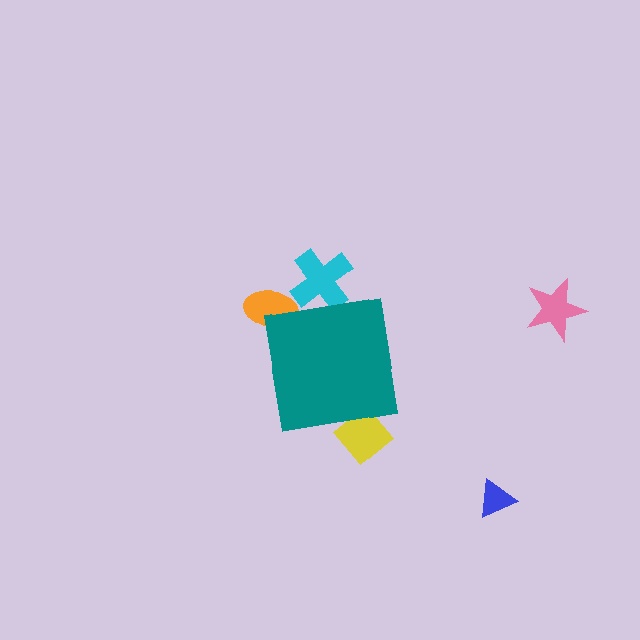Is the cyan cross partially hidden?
Yes, the cyan cross is partially hidden behind the teal square.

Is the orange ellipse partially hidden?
Yes, the orange ellipse is partially hidden behind the teal square.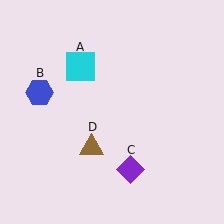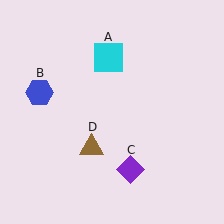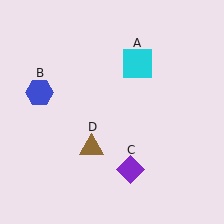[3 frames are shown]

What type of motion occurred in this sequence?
The cyan square (object A) rotated clockwise around the center of the scene.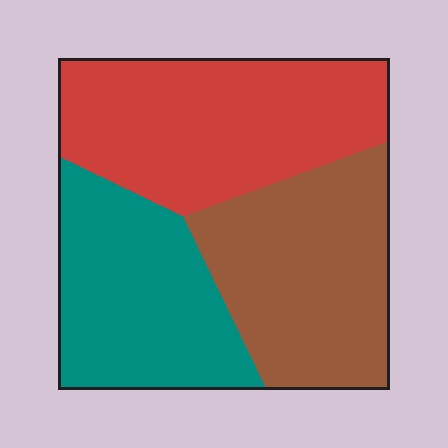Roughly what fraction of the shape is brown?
Brown covers around 35% of the shape.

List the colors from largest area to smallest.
From largest to smallest: red, brown, teal.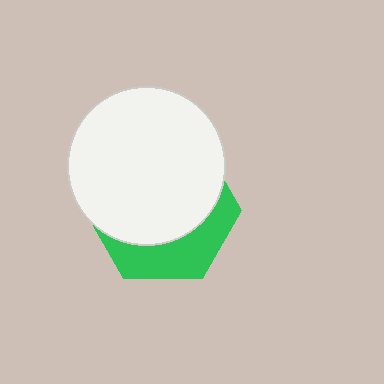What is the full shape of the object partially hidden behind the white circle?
The partially hidden object is a green hexagon.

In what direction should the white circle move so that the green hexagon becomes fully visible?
The white circle should move up. That is the shortest direction to clear the overlap and leave the green hexagon fully visible.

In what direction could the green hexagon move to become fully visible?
The green hexagon could move down. That would shift it out from behind the white circle entirely.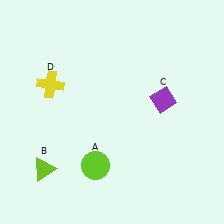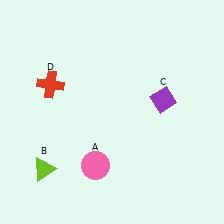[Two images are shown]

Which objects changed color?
A changed from lime to pink. D changed from yellow to red.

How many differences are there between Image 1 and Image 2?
There are 2 differences between the two images.